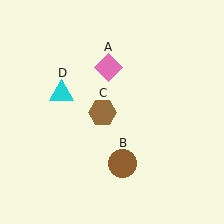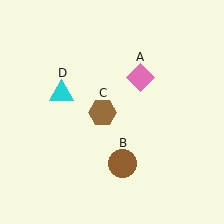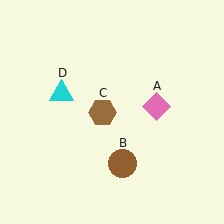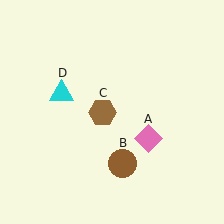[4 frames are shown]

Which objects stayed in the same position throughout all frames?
Brown circle (object B) and brown hexagon (object C) and cyan triangle (object D) remained stationary.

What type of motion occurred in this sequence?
The pink diamond (object A) rotated clockwise around the center of the scene.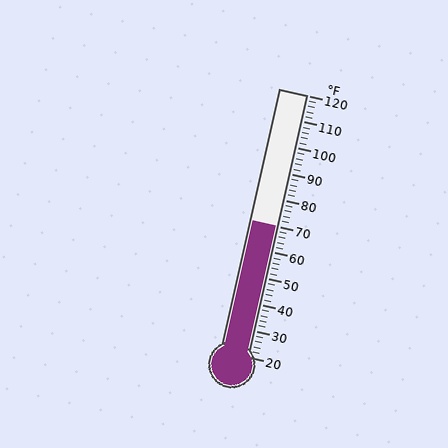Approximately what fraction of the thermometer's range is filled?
The thermometer is filled to approximately 50% of its range.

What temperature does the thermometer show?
The thermometer shows approximately 70°F.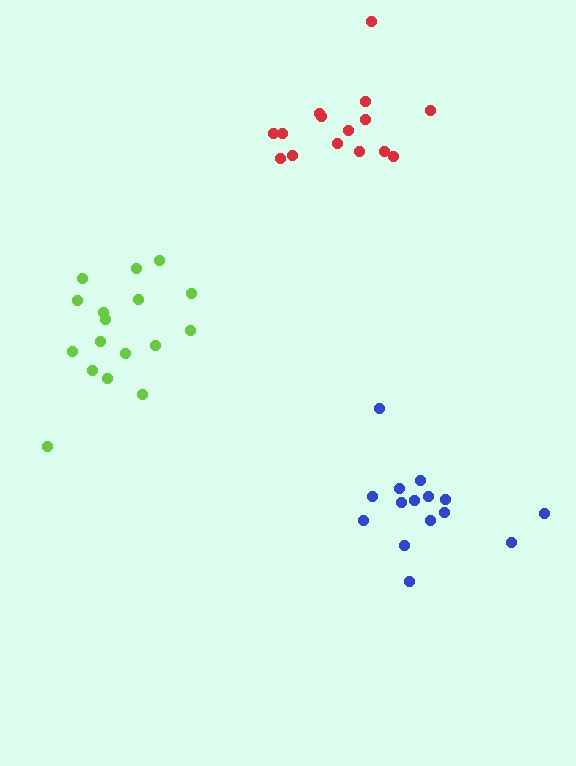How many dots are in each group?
Group 1: 15 dots, Group 2: 17 dots, Group 3: 15 dots (47 total).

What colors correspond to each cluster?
The clusters are colored: red, lime, blue.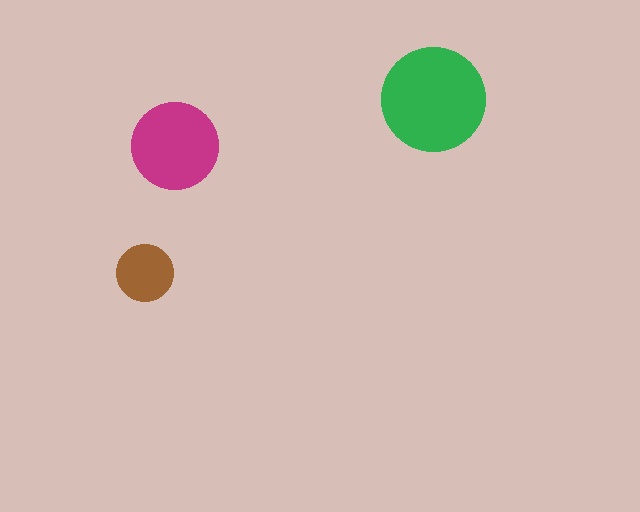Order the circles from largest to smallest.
the green one, the magenta one, the brown one.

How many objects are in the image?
There are 3 objects in the image.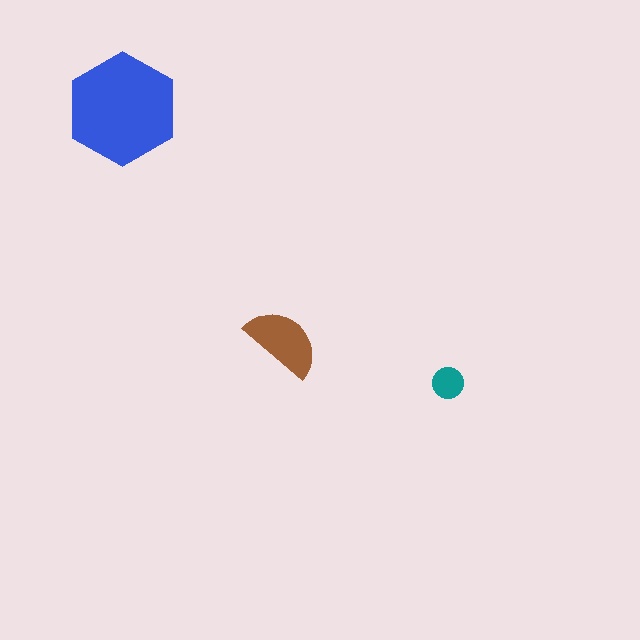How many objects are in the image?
There are 3 objects in the image.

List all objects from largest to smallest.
The blue hexagon, the brown semicircle, the teal circle.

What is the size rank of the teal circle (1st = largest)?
3rd.